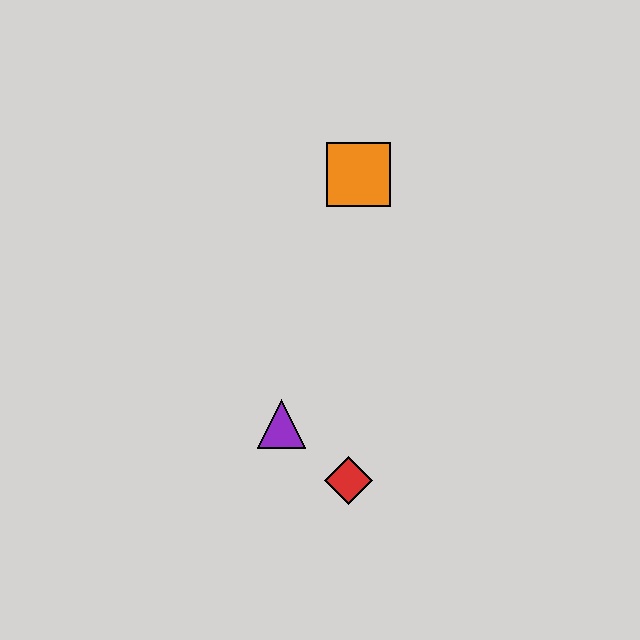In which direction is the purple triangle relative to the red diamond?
The purple triangle is to the left of the red diamond.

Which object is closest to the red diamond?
The purple triangle is closest to the red diamond.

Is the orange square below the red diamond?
No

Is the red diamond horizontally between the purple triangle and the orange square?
Yes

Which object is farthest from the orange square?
The red diamond is farthest from the orange square.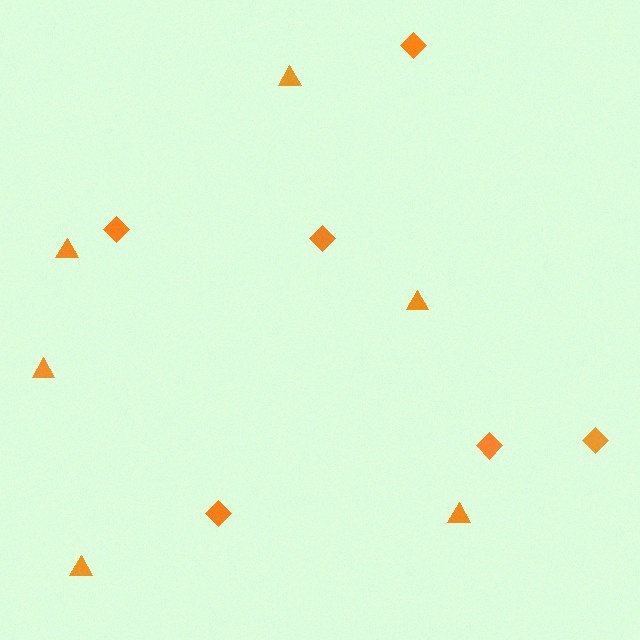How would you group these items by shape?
There are 2 groups: one group of diamonds (6) and one group of triangles (6).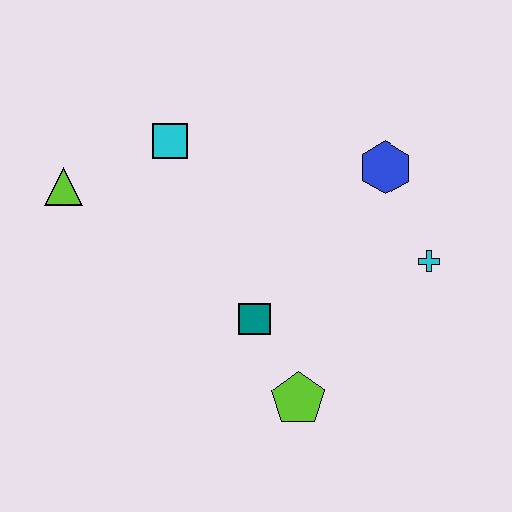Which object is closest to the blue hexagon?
The cyan cross is closest to the blue hexagon.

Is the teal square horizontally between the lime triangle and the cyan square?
No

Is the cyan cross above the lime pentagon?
Yes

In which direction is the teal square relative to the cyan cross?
The teal square is to the left of the cyan cross.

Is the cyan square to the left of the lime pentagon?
Yes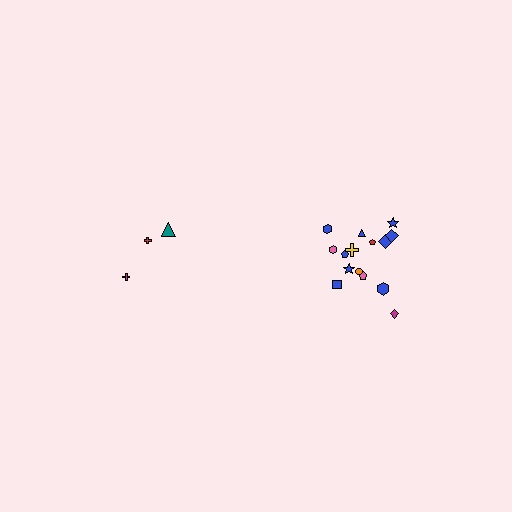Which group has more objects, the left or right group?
The right group.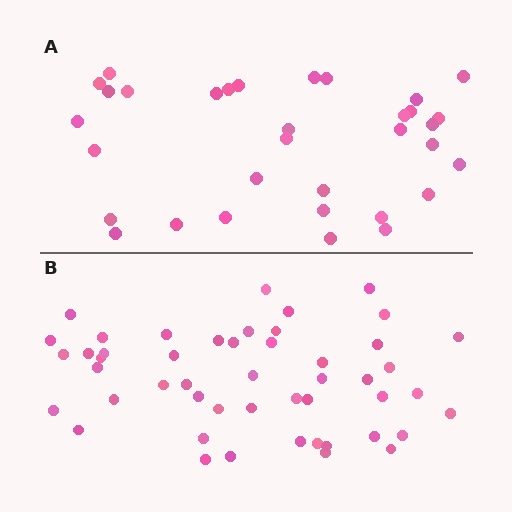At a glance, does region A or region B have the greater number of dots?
Region B (the bottom region) has more dots.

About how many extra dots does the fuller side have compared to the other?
Region B has approximately 15 more dots than region A.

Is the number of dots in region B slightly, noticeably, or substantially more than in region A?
Region B has substantially more. The ratio is roughly 1.5 to 1.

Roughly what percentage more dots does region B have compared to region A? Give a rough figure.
About 50% more.